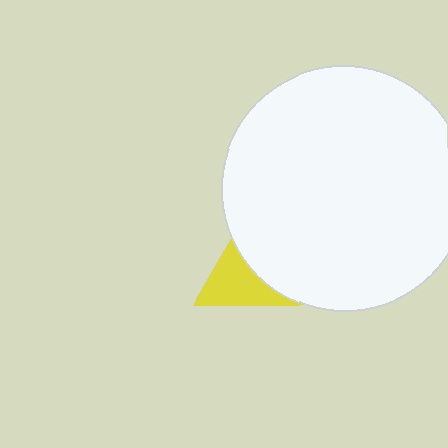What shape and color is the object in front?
The object in front is a white circle.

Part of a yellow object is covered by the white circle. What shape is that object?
It is a triangle.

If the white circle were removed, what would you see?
You would see the complete yellow triangle.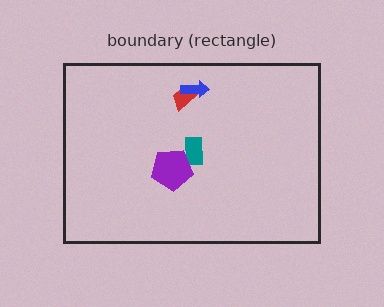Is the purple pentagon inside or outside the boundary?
Inside.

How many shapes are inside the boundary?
4 inside, 0 outside.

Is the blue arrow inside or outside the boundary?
Inside.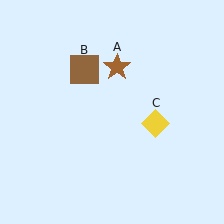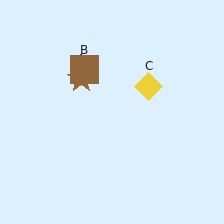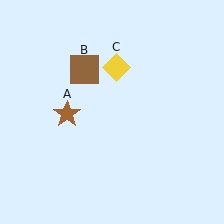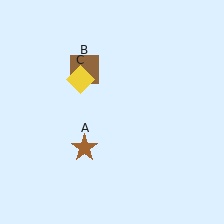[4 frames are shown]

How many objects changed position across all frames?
2 objects changed position: brown star (object A), yellow diamond (object C).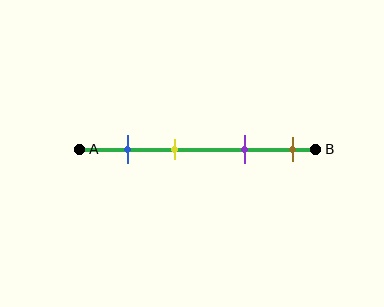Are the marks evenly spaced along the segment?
No, the marks are not evenly spaced.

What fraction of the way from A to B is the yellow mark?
The yellow mark is approximately 40% (0.4) of the way from A to B.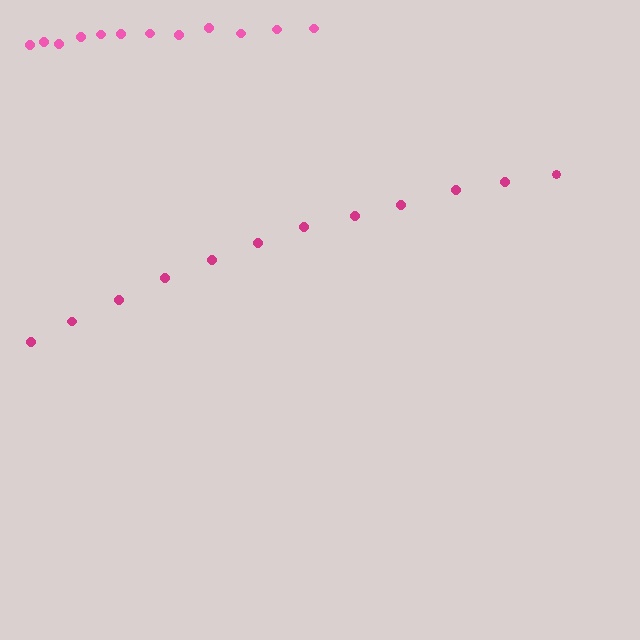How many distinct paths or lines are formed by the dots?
There are 2 distinct paths.